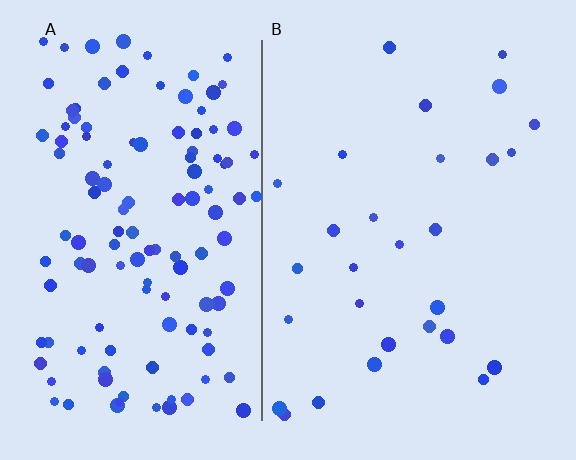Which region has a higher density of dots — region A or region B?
A (the left).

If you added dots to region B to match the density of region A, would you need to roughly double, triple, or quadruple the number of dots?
Approximately quadruple.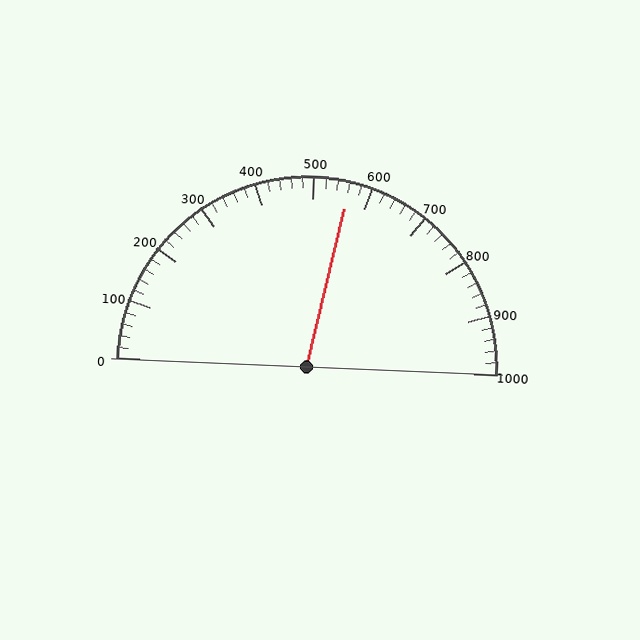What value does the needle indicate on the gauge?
The needle indicates approximately 560.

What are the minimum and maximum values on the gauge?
The gauge ranges from 0 to 1000.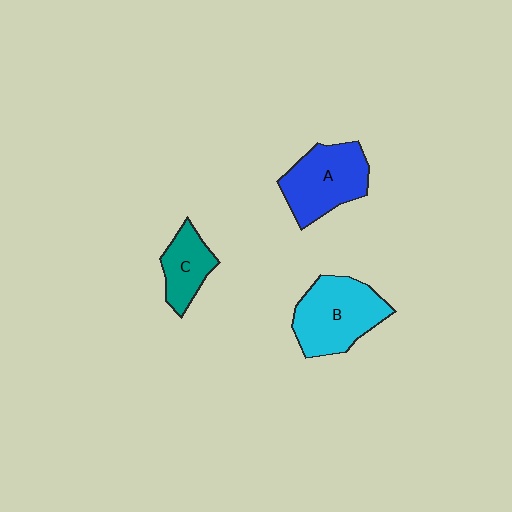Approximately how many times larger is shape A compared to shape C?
Approximately 1.6 times.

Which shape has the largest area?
Shape B (cyan).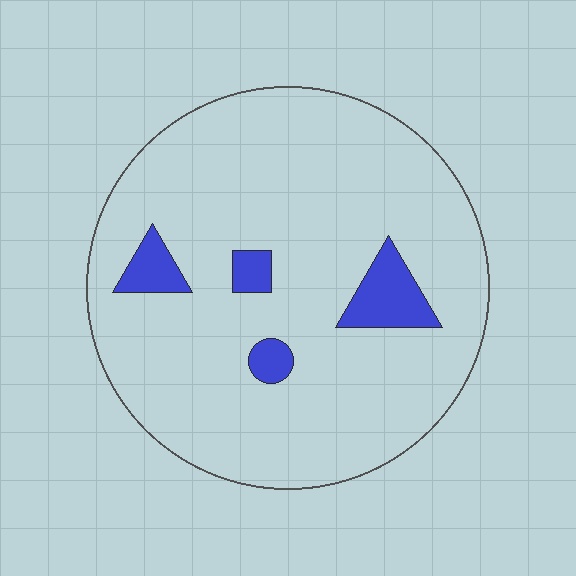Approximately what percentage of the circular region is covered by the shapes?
Approximately 10%.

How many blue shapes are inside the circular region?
4.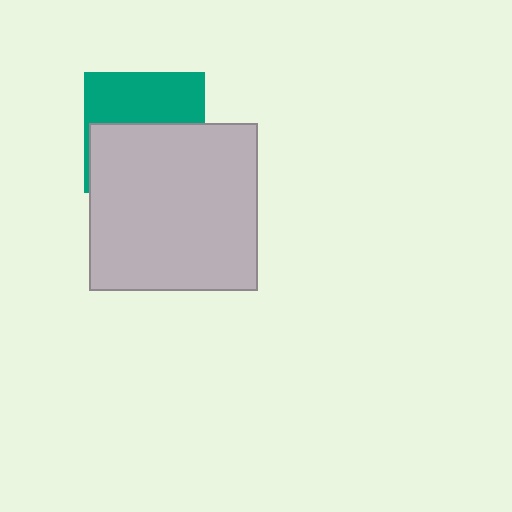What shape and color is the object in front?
The object in front is a light gray square.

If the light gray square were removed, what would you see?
You would see the complete teal square.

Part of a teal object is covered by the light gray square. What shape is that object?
It is a square.